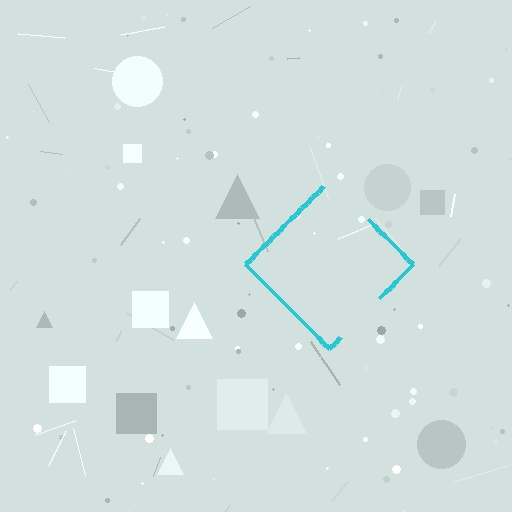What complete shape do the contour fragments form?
The contour fragments form a diamond.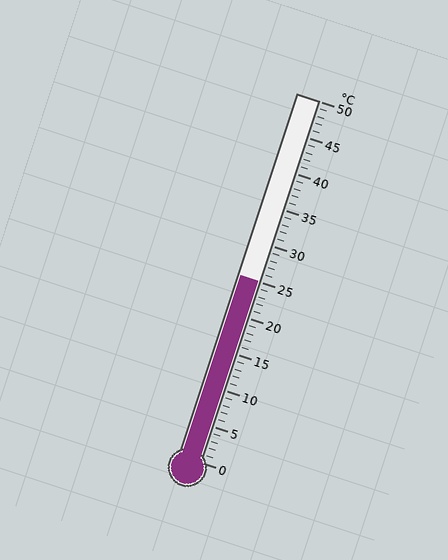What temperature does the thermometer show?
The thermometer shows approximately 25°C.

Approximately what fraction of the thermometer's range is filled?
The thermometer is filled to approximately 50% of its range.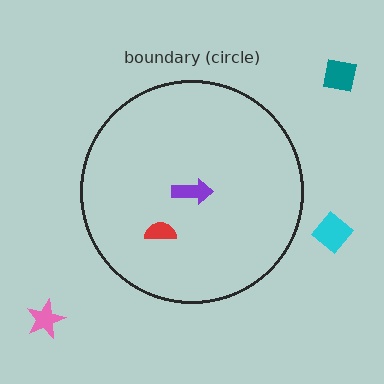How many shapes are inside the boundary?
2 inside, 3 outside.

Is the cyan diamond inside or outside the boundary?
Outside.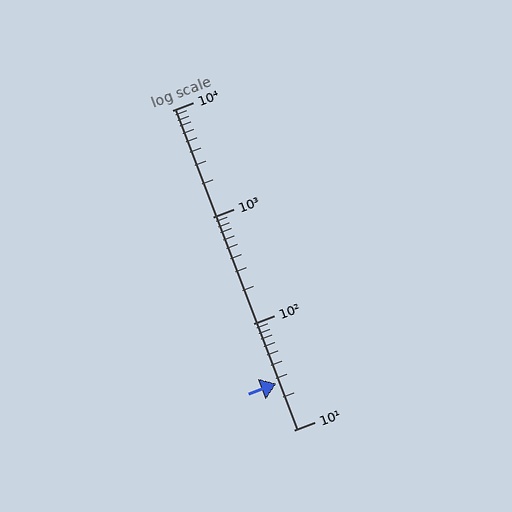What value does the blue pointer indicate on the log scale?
The pointer indicates approximately 27.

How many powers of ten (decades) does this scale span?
The scale spans 3 decades, from 10 to 10000.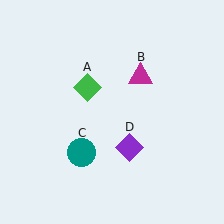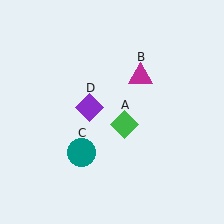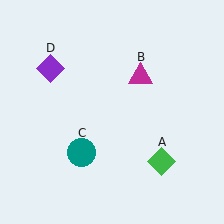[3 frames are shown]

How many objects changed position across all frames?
2 objects changed position: green diamond (object A), purple diamond (object D).